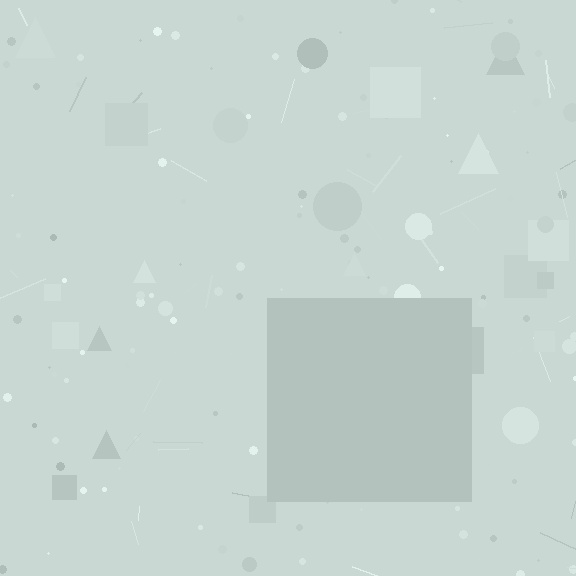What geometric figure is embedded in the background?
A square is embedded in the background.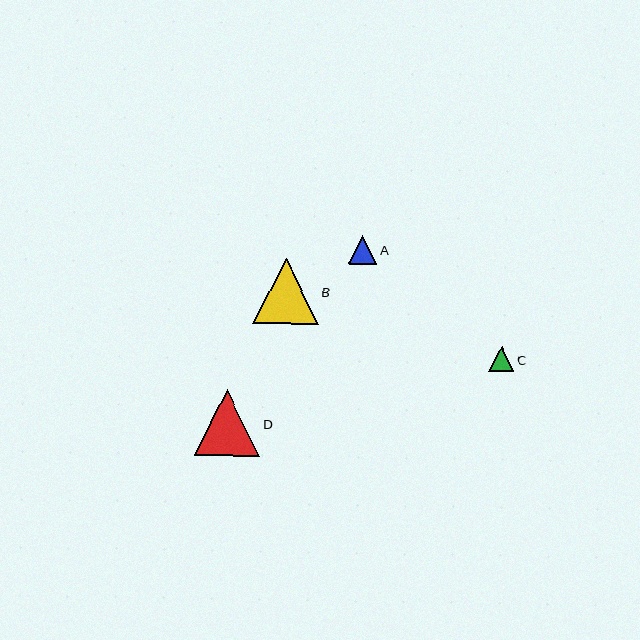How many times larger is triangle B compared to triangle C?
Triangle B is approximately 2.6 times the size of triangle C.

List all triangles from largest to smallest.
From largest to smallest: D, B, A, C.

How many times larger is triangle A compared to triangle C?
Triangle A is approximately 1.2 times the size of triangle C.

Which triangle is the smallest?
Triangle C is the smallest with a size of approximately 25 pixels.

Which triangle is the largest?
Triangle D is the largest with a size of approximately 66 pixels.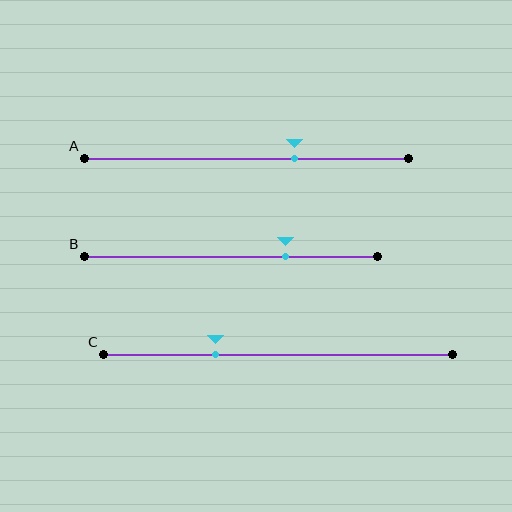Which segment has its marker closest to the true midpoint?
Segment A has its marker closest to the true midpoint.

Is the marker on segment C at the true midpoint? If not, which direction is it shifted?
No, the marker on segment C is shifted to the left by about 18% of the segment length.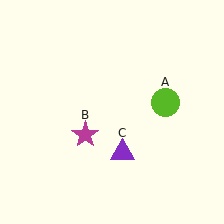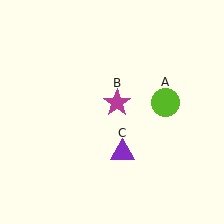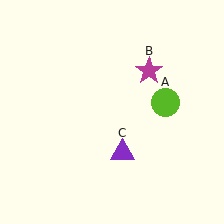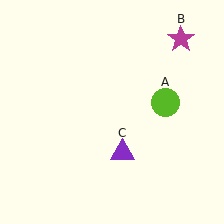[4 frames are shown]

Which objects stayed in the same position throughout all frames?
Lime circle (object A) and purple triangle (object C) remained stationary.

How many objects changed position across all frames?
1 object changed position: magenta star (object B).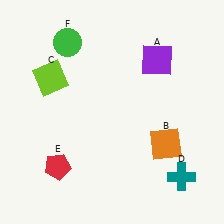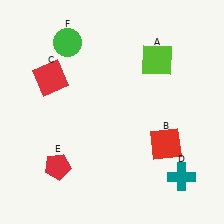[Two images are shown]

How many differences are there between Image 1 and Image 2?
There are 3 differences between the two images.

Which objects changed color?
A changed from purple to lime. B changed from orange to red. C changed from lime to red.